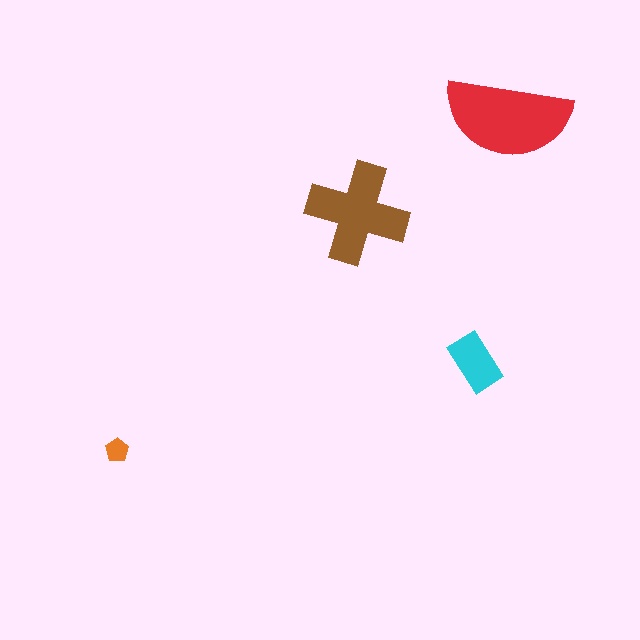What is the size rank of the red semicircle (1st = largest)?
1st.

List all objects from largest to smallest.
The red semicircle, the brown cross, the cyan rectangle, the orange pentagon.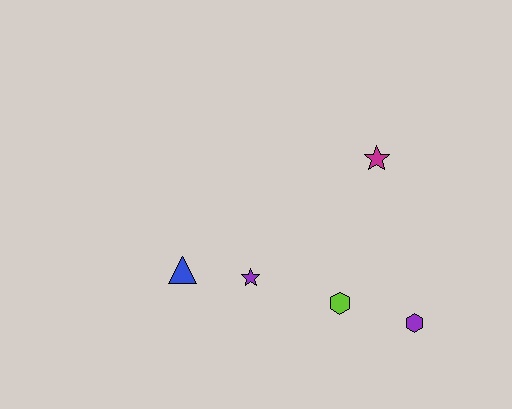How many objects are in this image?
There are 5 objects.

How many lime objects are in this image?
There is 1 lime object.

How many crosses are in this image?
There are no crosses.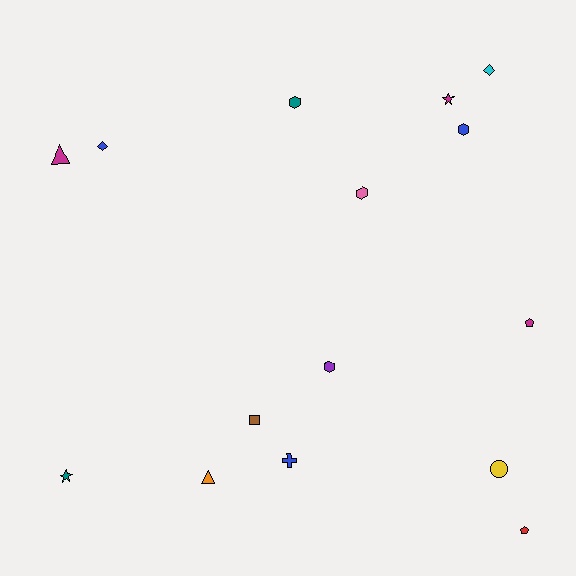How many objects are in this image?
There are 15 objects.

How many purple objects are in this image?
There is 1 purple object.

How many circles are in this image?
There is 1 circle.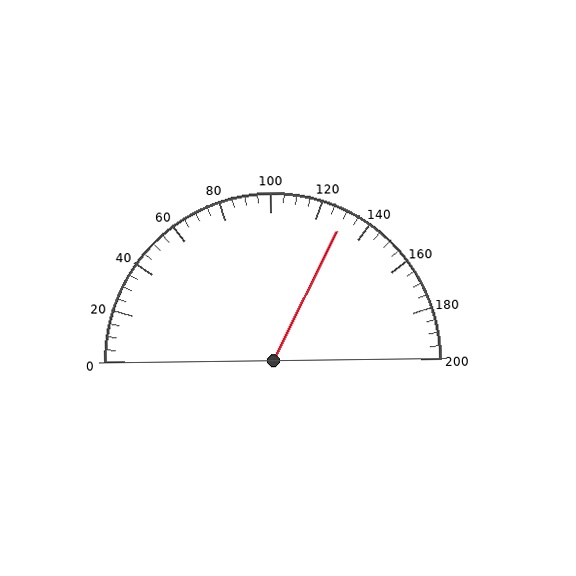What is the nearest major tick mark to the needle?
The nearest major tick mark is 120.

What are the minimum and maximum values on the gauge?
The gauge ranges from 0 to 200.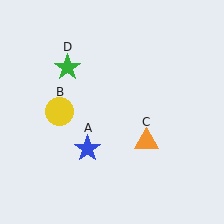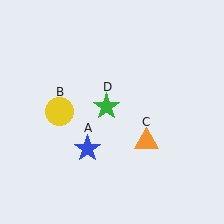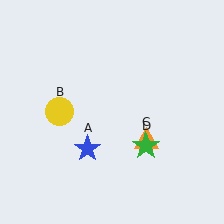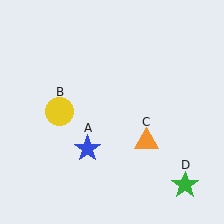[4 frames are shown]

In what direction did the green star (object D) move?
The green star (object D) moved down and to the right.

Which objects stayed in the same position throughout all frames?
Blue star (object A) and yellow circle (object B) and orange triangle (object C) remained stationary.